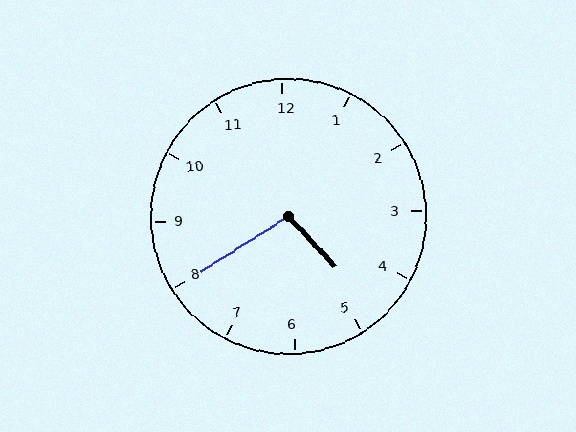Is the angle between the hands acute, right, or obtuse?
It is obtuse.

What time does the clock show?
4:40.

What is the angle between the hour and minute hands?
Approximately 100 degrees.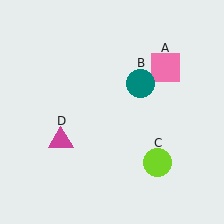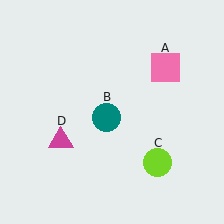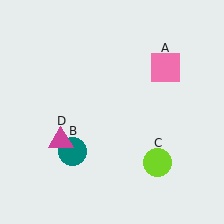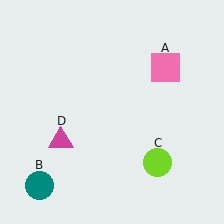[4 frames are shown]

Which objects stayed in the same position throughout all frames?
Pink square (object A) and lime circle (object C) and magenta triangle (object D) remained stationary.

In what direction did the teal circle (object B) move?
The teal circle (object B) moved down and to the left.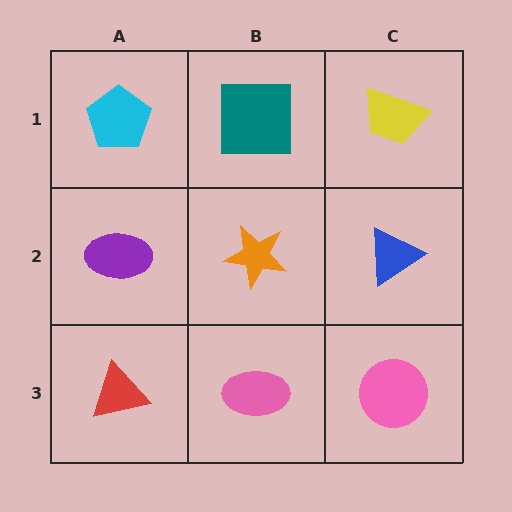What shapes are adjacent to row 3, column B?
An orange star (row 2, column B), a red triangle (row 3, column A), a pink circle (row 3, column C).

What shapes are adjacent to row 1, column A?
A purple ellipse (row 2, column A), a teal square (row 1, column B).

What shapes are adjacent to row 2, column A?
A cyan pentagon (row 1, column A), a red triangle (row 3, column A), an orange star (row 2, column B).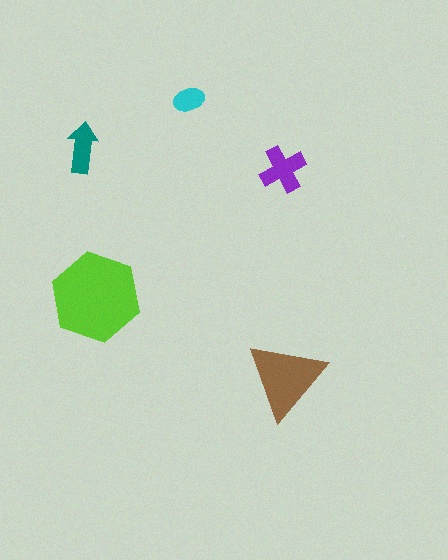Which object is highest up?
The cyan ellipse is topmost.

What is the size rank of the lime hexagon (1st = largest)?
1st.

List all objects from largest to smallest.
The lime hexagon, the brown triangle, the purple cross, the teal arrow, the cyan ellipse.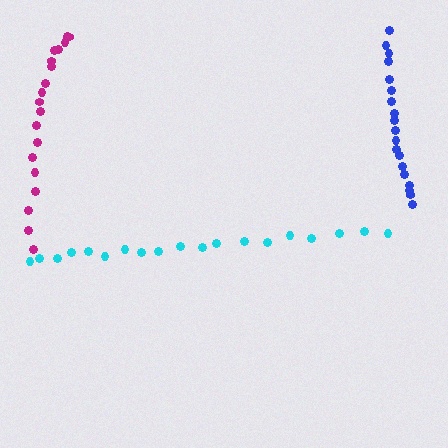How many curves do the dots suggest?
There are 3 distinct paths.